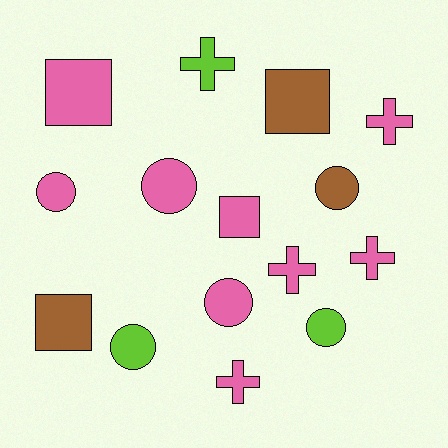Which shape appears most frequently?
Circle, with 6 objects.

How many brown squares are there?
There are 2 brown squares.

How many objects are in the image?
There are 15 objects.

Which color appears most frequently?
Pink, with 9 objects.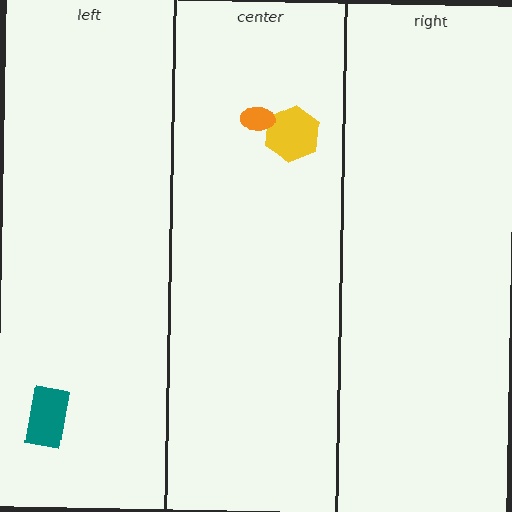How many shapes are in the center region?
2.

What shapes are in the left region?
The teal rectangle.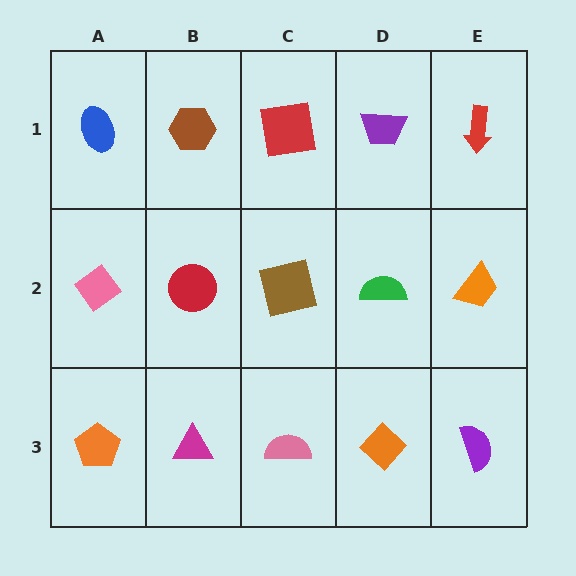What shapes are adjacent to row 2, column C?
A red square (row 1, column C), a pink semicircle (row 3, column C), a red circle (row 2, column B), a green semicircle (row 2, column D).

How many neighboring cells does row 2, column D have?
4.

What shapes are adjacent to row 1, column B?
A red circle (row 2, column B), a blue ellipse (row 1, column A), a red square (row 1, column C).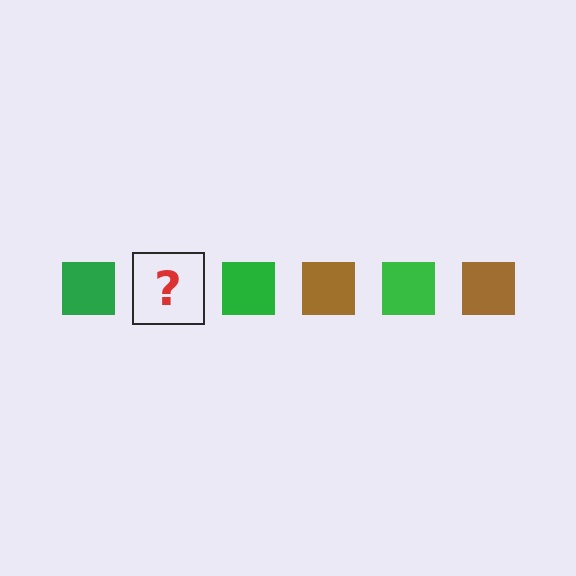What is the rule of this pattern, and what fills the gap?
The rule is that the pattern cycles through green, brown squares. The gap should be filled with a brown square.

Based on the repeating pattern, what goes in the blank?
The blank should be a brown square.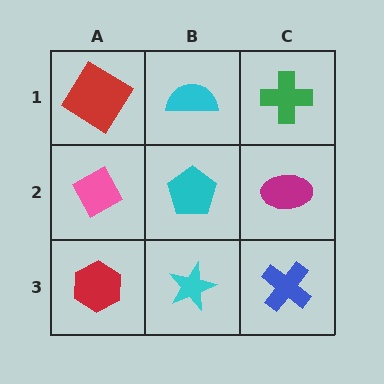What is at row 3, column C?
A blue cross.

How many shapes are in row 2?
3 shapes.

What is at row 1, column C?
A green cross.